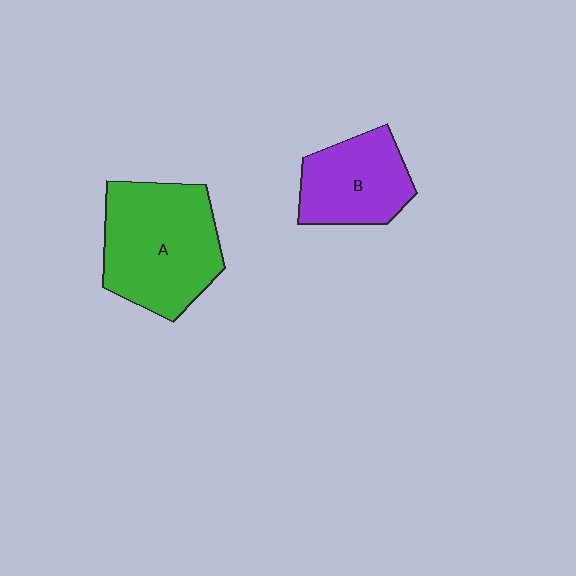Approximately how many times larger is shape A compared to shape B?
Approximately 1.5 times.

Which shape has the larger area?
Shape A (green).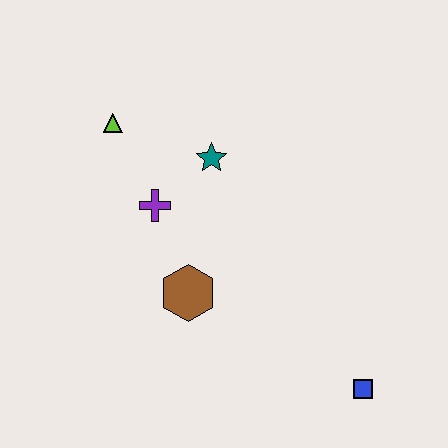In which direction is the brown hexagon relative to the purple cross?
The brown hexagon is below the purple cross.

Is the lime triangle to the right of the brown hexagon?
No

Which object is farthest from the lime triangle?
The blue square is farthest from the lime triangle.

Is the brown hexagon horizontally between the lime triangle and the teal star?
Yes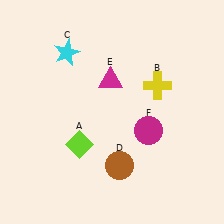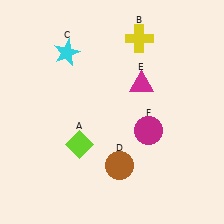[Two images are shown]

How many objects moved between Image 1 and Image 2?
2 objects moved between the two images.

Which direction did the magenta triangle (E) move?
The magenta triangle (E) moved right.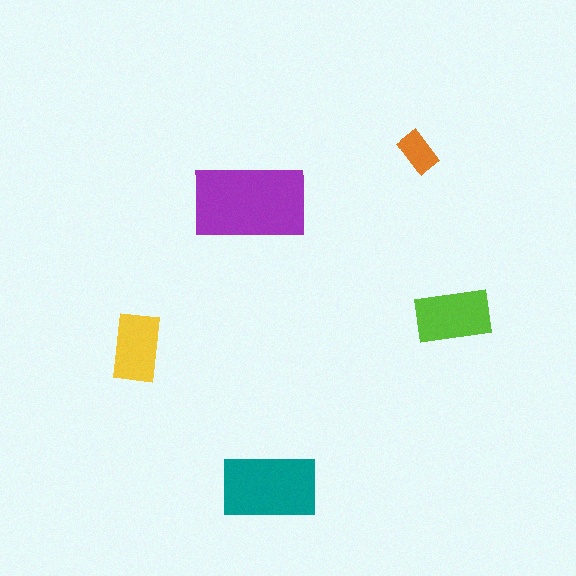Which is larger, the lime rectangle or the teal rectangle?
The teal one.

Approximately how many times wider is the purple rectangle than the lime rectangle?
About 1.5 times wider.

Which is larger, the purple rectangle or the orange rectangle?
The purple one.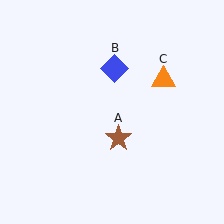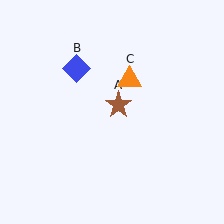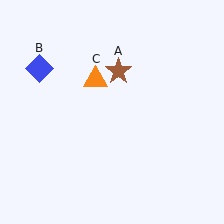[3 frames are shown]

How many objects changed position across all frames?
3 objects changed position: brown star (object A), blue diamond (object B), orange triangle (object C).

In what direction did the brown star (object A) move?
The brown star (object A) moved up.